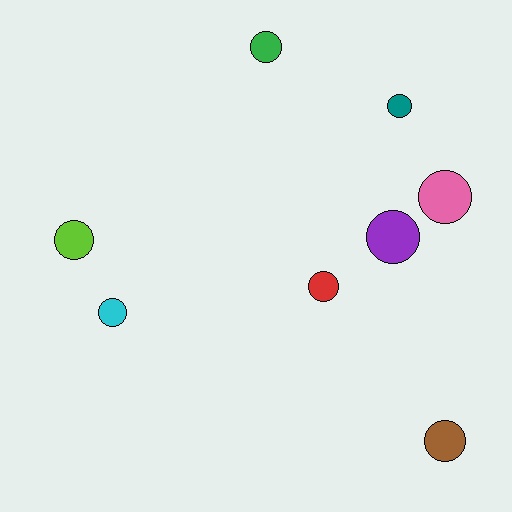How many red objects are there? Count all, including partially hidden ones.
There is 1 red object.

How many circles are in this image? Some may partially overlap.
There are 8 circles.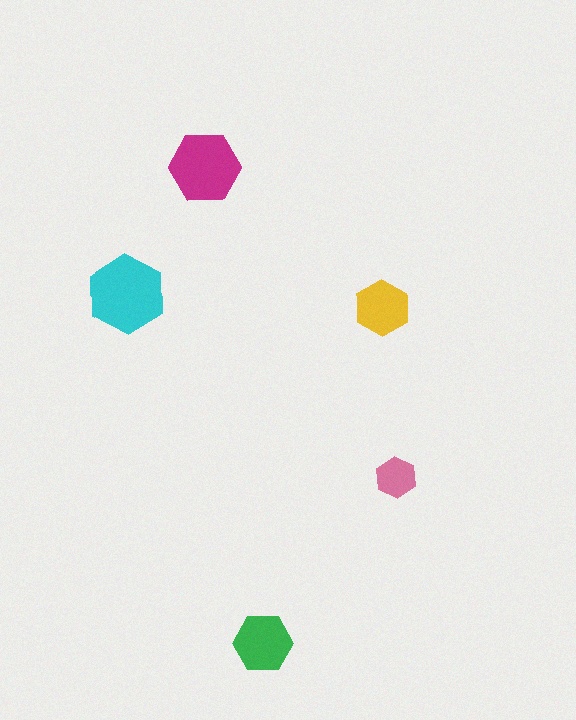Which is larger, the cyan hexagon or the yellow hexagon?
The cyan one.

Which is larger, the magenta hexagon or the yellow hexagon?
The magenta one.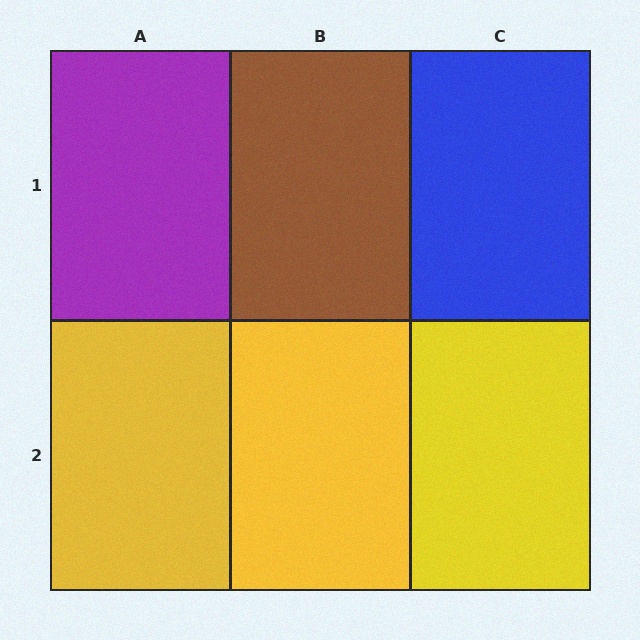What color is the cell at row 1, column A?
Purple.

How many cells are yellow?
3 cells are yellow.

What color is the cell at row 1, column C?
Blue.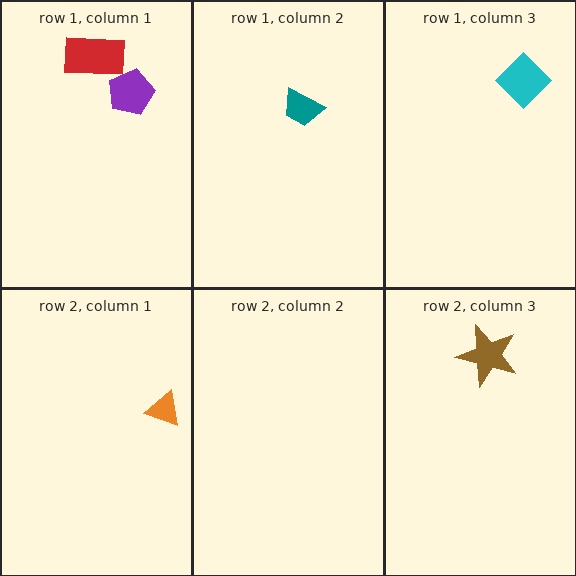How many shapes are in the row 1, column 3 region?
1.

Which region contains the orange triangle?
The row 2, column 1 region.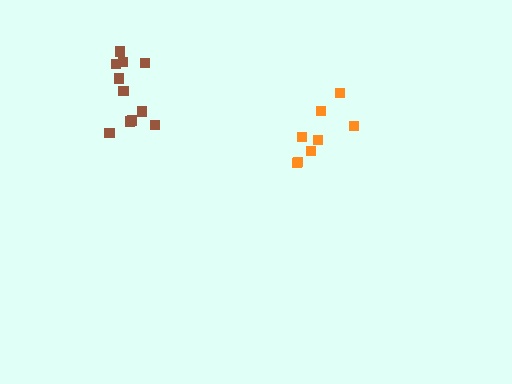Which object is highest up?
The brown cluster is topmost.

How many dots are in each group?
Group 1: 11 dots, Group 2: 8 dots (19 total).